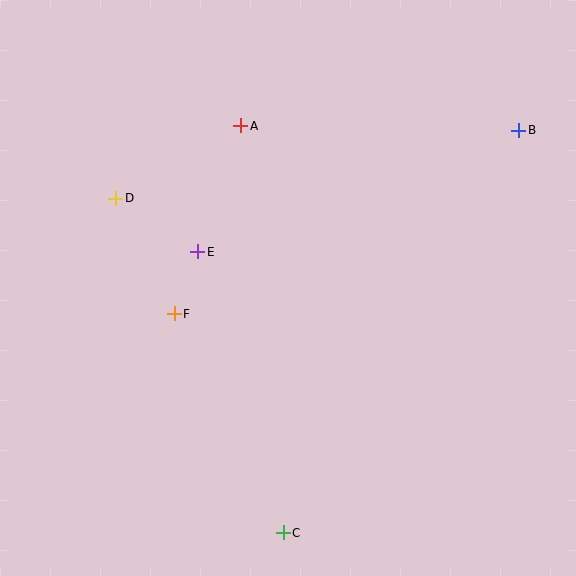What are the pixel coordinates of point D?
Point D is at (116, 198).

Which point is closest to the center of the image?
Point E at (198, 252) is closest to the center.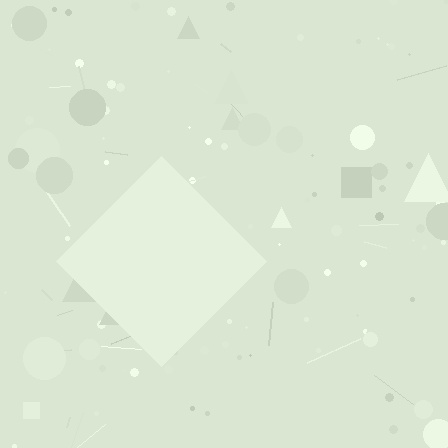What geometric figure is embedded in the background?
A diamond is embedded in the background.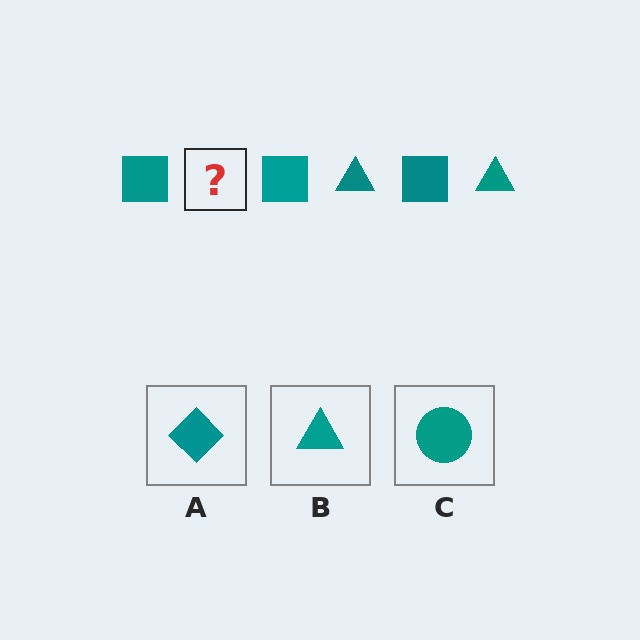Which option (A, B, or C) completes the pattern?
B.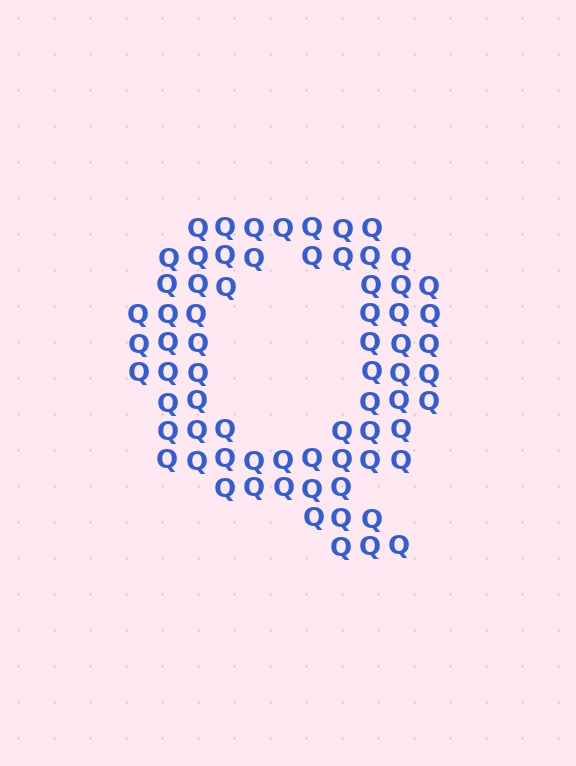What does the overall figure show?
The overall figure shows the letter Q.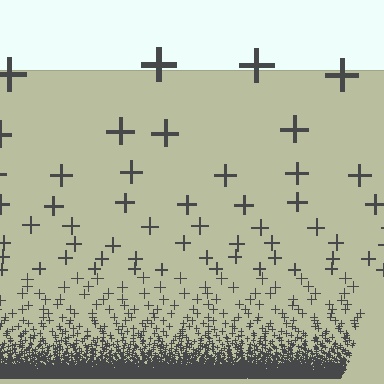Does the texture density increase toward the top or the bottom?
Density increases toward the bottom.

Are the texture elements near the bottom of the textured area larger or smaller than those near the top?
Smaller. The gradient is inverted — elements near the bottom are smaller and denser.